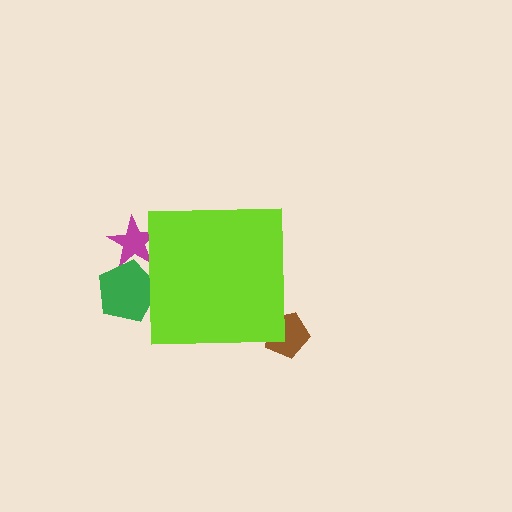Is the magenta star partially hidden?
Yes, the magenta star is partially hidden behind the lime square.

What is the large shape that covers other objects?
A lime square.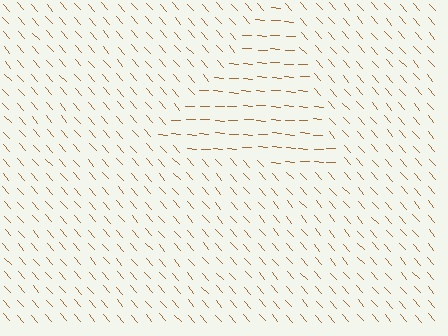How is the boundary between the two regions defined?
The boundary is defined purely by a change in line orientation (approximately 45 degrees difference). All lines are the same color and thickness.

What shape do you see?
I see a triangle.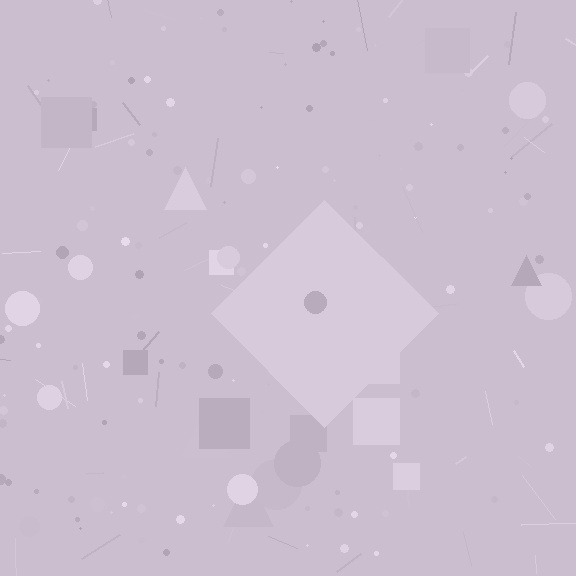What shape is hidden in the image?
A diamond is hidden in the image.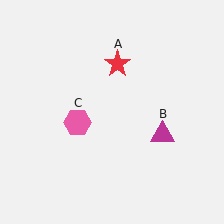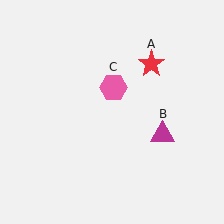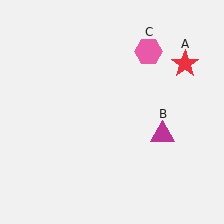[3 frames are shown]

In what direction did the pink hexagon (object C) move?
The pink hexagon (object C) moved up and to the right.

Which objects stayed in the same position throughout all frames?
Magenta triangle (object B) remained stationary.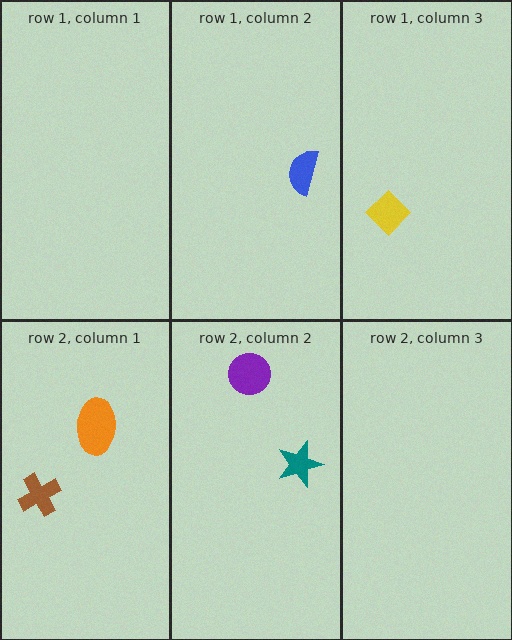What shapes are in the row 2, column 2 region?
The teal star, the purple circle.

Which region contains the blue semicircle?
The row 1, column 2 region.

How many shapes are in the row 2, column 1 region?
2.